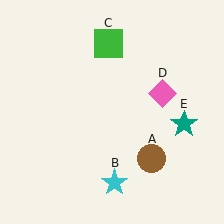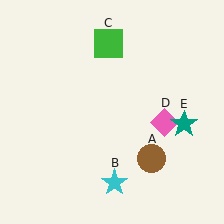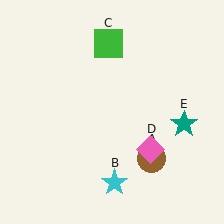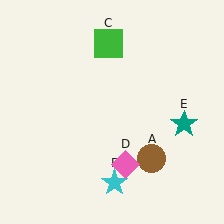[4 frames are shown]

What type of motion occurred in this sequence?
The pink diamond (object D) rotated clockwise around the center of the scene.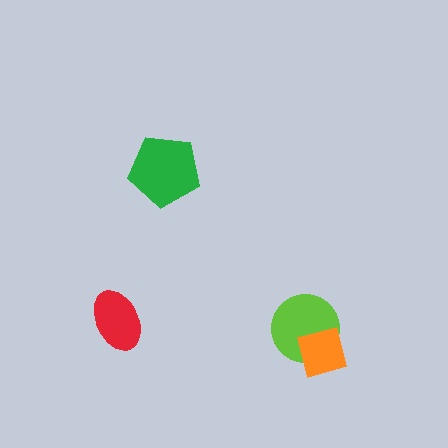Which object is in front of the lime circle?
The orange square is in front of the lime circle.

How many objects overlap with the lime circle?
1 object overlaps with the lime circle.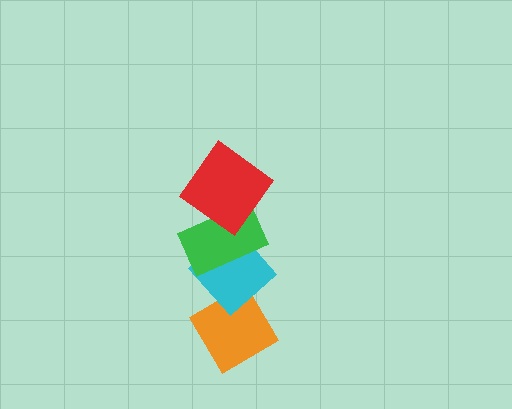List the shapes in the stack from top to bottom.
From top to bottom: the red diamond, the green rectangle, the cyan diamond, the orange diamond.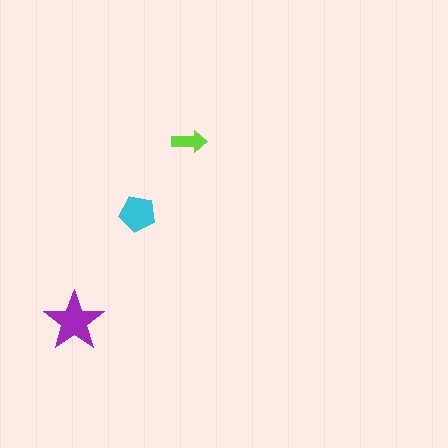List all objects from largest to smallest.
The purple star, the cyan pentagon, the lime arrow.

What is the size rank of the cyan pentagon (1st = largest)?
2nd.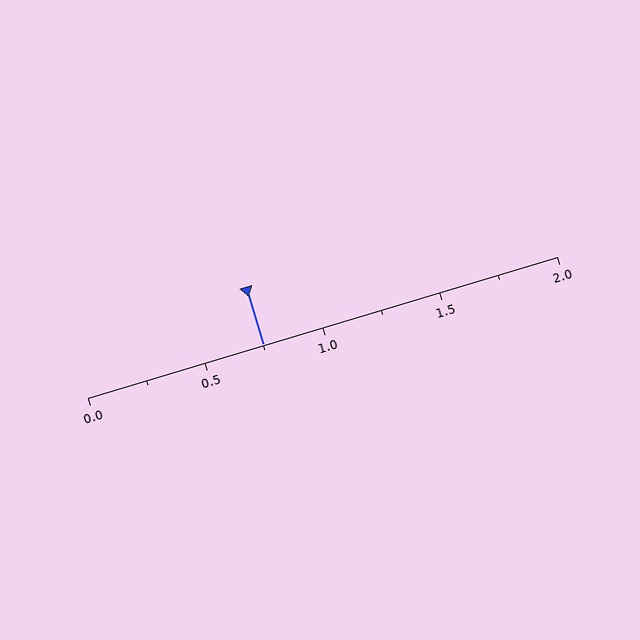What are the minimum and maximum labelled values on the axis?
The axis runs from 0.0 to 2.0.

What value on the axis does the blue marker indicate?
The marker indicates approximately 0.75.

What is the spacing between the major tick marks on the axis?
The major ticks are spaced 0.5 apart.